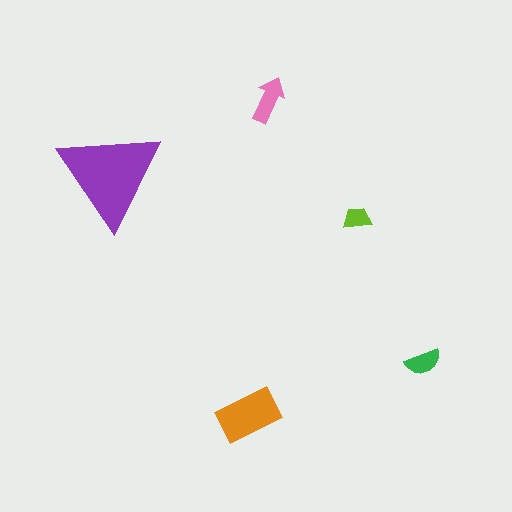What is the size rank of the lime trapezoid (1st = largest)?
5th.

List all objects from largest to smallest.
The purple triangle, the orange rectangle, the pink arrow, the green semicircle, the lime trapezoid.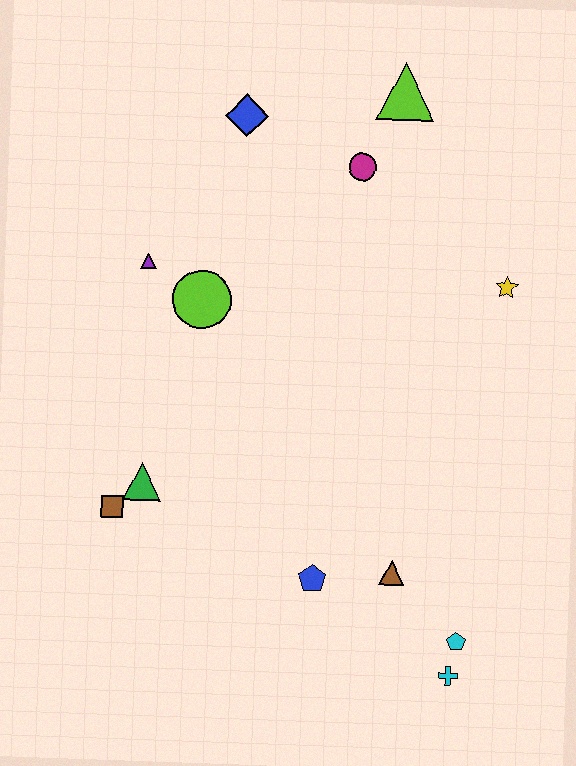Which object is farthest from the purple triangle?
The cyan cross is farthest from the purple triangle.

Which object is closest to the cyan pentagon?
The cyan cross is closest to the cyan pentagon.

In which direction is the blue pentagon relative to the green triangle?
The blue pentagon is to the right of the green triangle.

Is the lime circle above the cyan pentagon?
Yes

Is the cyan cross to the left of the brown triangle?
No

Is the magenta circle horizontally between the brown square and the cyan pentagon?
Yes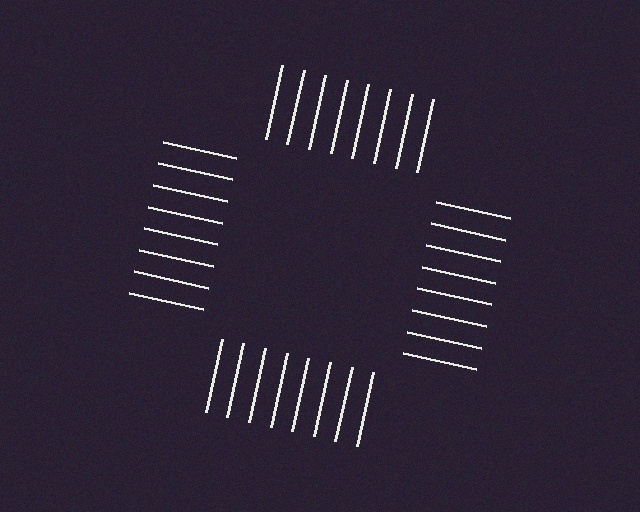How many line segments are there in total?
32 — 8 along each of the 4 edges.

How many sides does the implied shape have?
4 sides — the line-ends trace a square.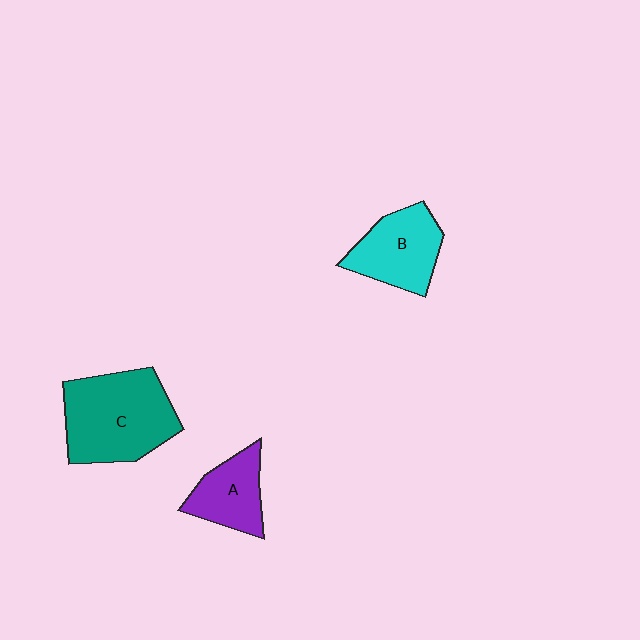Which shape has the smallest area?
Shape A (purple).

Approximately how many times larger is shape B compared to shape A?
Approximately 1.2 times.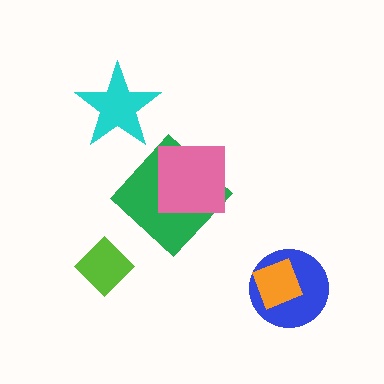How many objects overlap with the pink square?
1 object overlaps with the pink square.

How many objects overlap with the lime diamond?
0 objects overlap with the lime diamond.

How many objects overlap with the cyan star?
0 objects overlap with the cyan star.